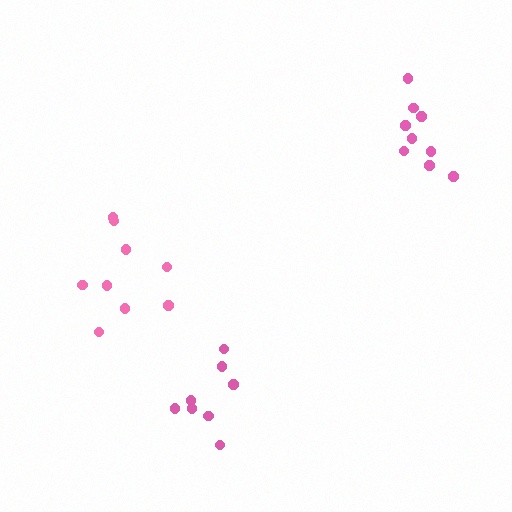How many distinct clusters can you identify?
There are 3 distinct clusters.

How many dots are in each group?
Group 1: 9 dots, Group 2: 8 dots, Group 3: 9 dots (26 total).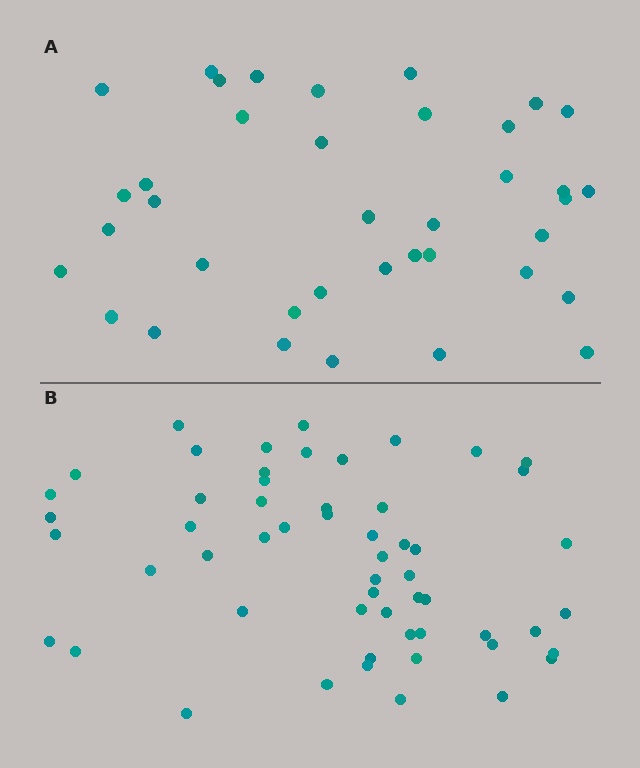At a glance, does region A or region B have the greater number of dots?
Region B (the bottom region) has more dots.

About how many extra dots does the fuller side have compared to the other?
Region B has approximately 20 more dots than region A.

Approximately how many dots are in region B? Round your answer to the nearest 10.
About 60 dots. (The exact count is 56, which rounds to 60.)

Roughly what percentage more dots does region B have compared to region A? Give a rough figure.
About 45% more.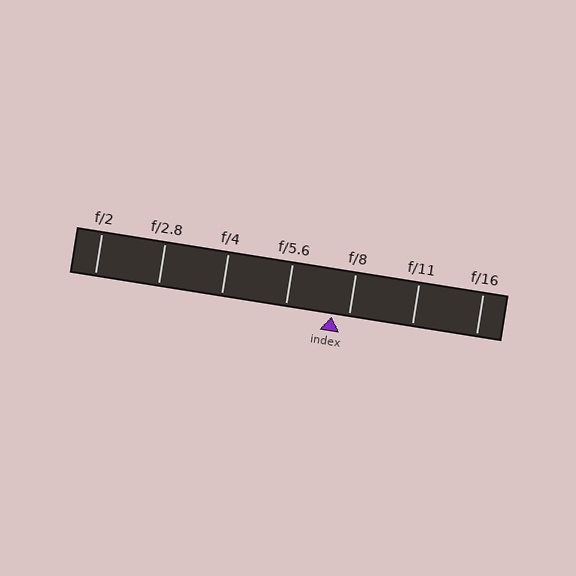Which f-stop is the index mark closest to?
The index mark is closest to f/8.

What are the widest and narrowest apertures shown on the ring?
The widest aperture shown is f/2 and the narrowest is f/16.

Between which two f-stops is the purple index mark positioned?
The index mark is between f/5.6 and f/8.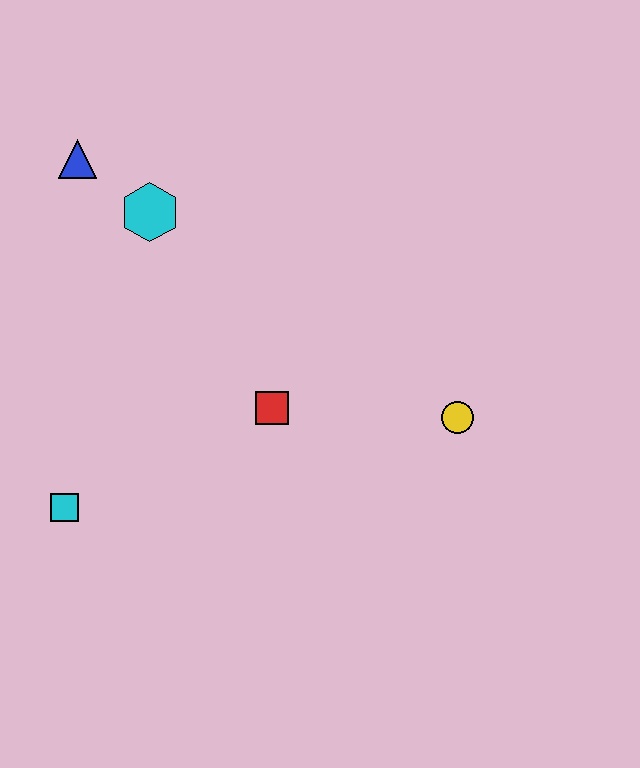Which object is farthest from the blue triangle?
The yellow circle is farthest from the blue triangle.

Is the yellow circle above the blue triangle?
No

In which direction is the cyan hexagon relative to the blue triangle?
The cyan hexagon is to the right of the blue triangle.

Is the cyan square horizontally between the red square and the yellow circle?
No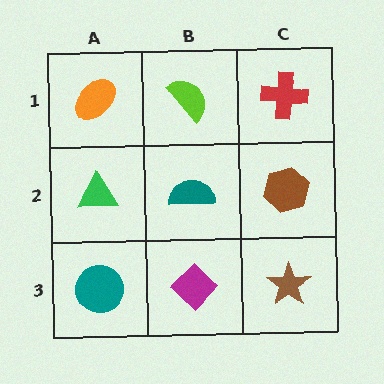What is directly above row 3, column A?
A green triangle.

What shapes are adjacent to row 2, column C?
A red cross (row 1, column C), a brown star (row 3, column C), a teal semicircle (row 2, column B).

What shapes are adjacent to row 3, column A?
A green triangle (row 2, column A), a magenta diamond (row 3, column B).